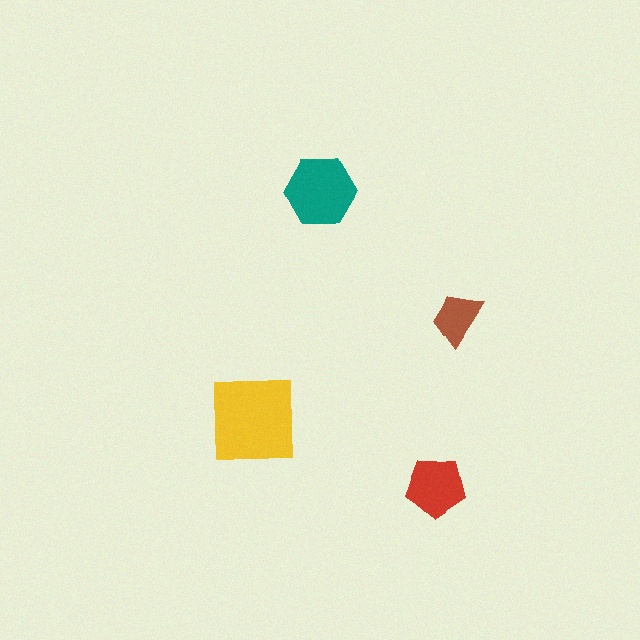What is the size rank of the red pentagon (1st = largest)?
3rd.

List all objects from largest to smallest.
The yellow square, the teal hexagon, the red pentagon, the brown trapezoid.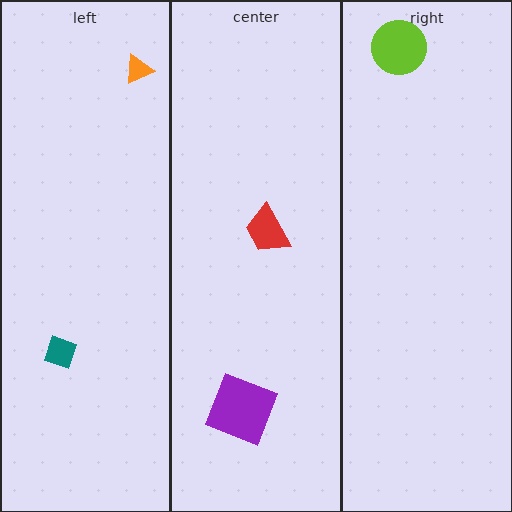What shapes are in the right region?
The lime circle.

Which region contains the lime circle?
The right region.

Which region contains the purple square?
The center region.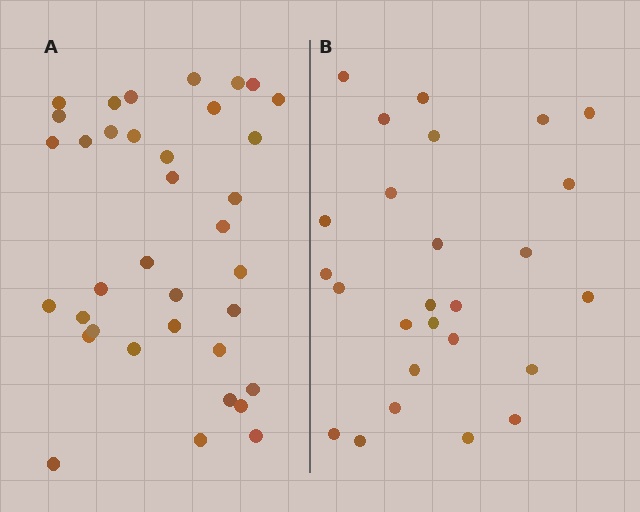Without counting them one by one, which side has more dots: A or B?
Region A (the left region) has more dots.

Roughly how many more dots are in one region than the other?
Region A has roughly 10 or so more dots than region B.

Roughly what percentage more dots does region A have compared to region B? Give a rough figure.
About 40% more.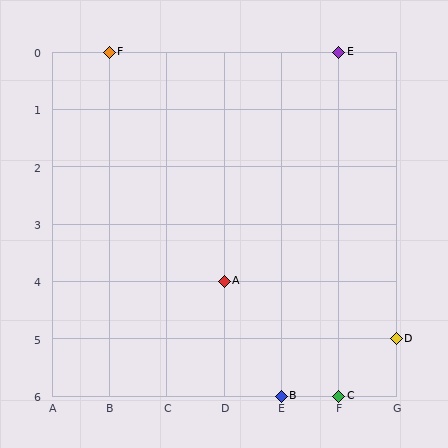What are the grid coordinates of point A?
Point A is at grid coordinates (D, 4).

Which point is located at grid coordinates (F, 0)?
Point E is at (F, 0).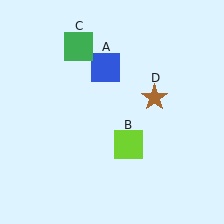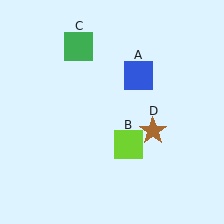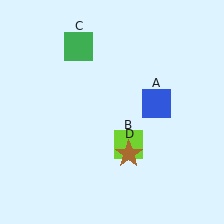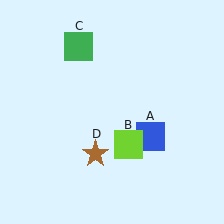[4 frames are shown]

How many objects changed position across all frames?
2 objects changed position: blue square (object A), brown star (object D).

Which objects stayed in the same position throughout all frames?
Lime square (object B) and green square (object C) remained stationary.